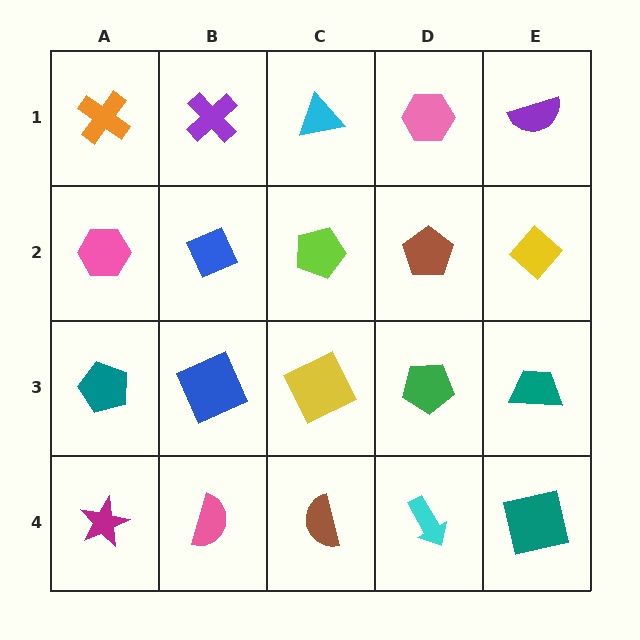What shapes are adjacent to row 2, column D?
A pink hexagon (row 1, column D), a green pentagon (row 3, column D), a lime pentagon (row 2, column C), a yellow diamond (row 2, column E).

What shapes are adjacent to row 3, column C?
A lime pentagon (row 2, column C), a brown semicircle (row 4, column C), a blue square (row 3, column B), a green pentagon (row 3, column D).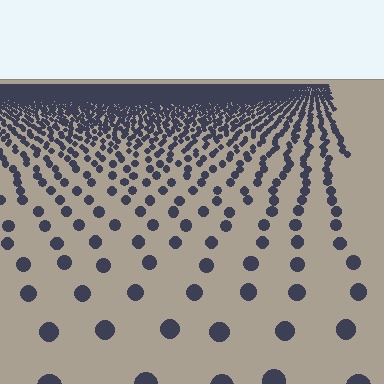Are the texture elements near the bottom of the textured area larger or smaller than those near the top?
Larger. Near the bottom, elements are closer to the viewer and appear at a bigger on-screen size.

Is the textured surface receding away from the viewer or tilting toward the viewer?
The surface is receding away from the viewer. Texture elements get smaller and denser toward the top.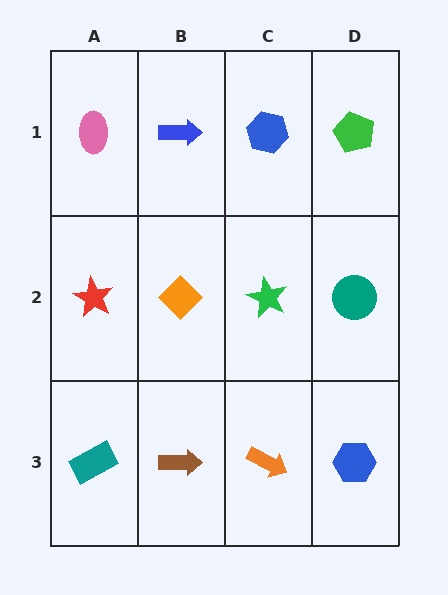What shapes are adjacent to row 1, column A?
A red star (row 2, column A), a blue arrow (row 1, column B).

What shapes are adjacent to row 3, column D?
A teal circle (row 2, column D), an orange arrow (row 3, column C).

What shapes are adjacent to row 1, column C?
A green star (row 2, column C), a blue arrow (row 1, column B), a green pentagon (row 1, column D).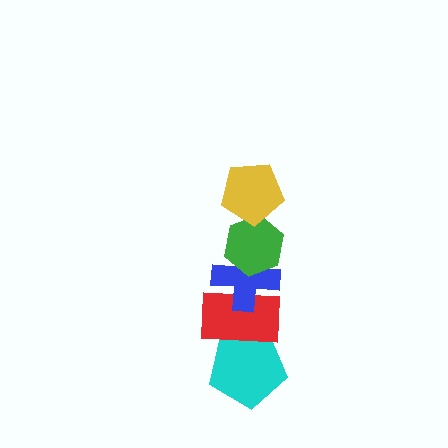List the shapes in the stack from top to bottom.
From top to bottom: the yellow pentagon, the green hexagon, the blue cross, the red rectangle, the cyan pentagon.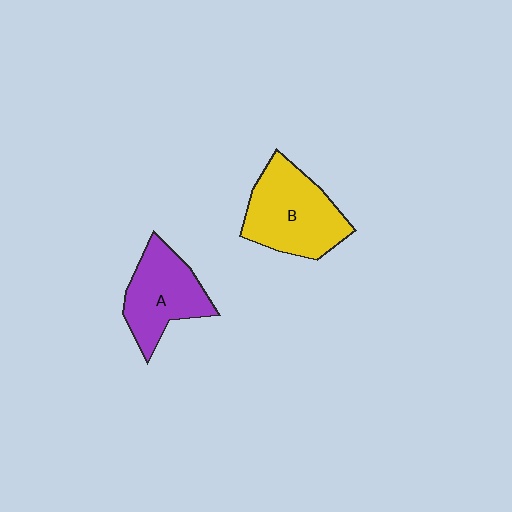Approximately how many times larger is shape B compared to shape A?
Approximately 1.2 times.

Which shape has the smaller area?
Shape A (purple).